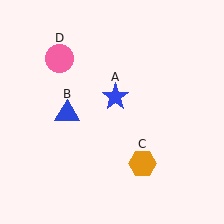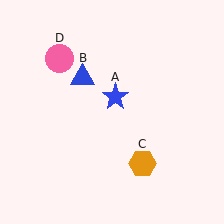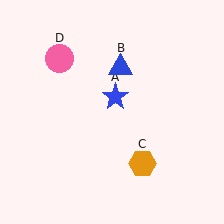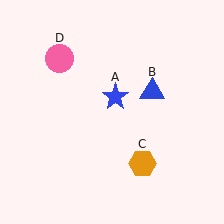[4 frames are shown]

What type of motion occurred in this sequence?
The blue triangle (object B) rotated clockwise around the center of the scene.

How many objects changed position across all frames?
1 object changed position: blue triangle (object B).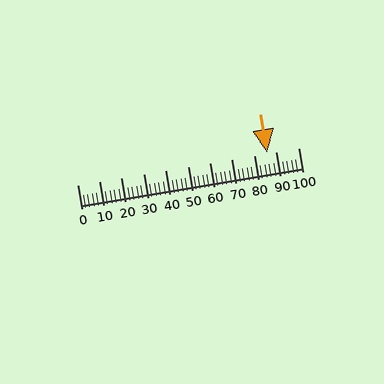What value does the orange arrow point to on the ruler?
The orange arrow points to approximately 86.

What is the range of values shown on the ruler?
The ruler shows values from 0 to 100.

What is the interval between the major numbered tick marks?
The major tick marks are spaced 10 units apart.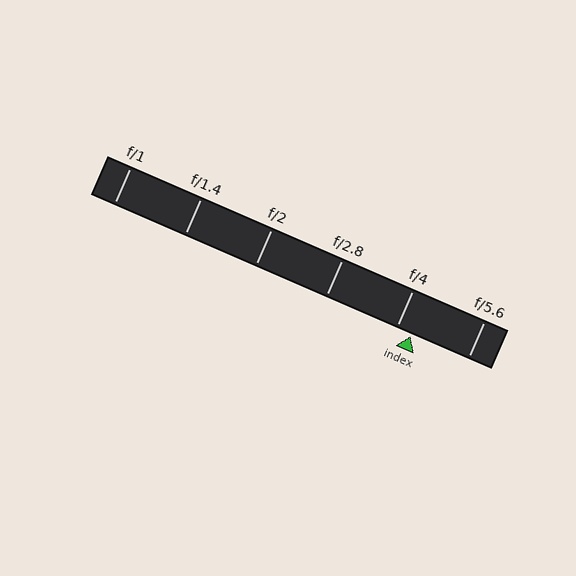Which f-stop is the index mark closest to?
The index mark is closest to f/4.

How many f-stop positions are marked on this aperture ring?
There are 6 f-stop positions marked.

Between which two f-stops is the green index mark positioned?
The index mark is between f/4 and f/5.6.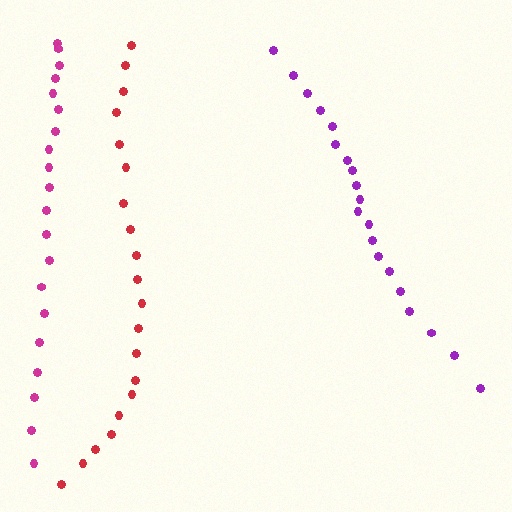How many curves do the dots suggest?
There are 3 distinct paths.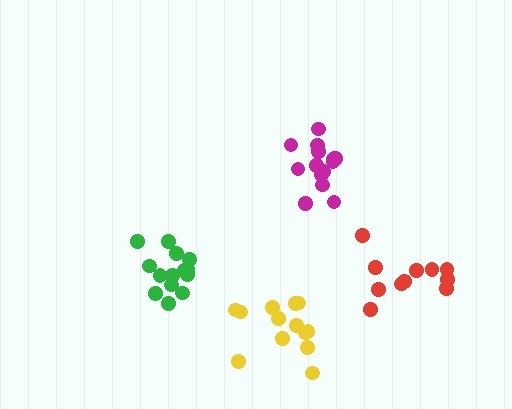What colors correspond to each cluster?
The clusters are colored: magenta, yellow, red, green.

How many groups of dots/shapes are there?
There are 4 groups.